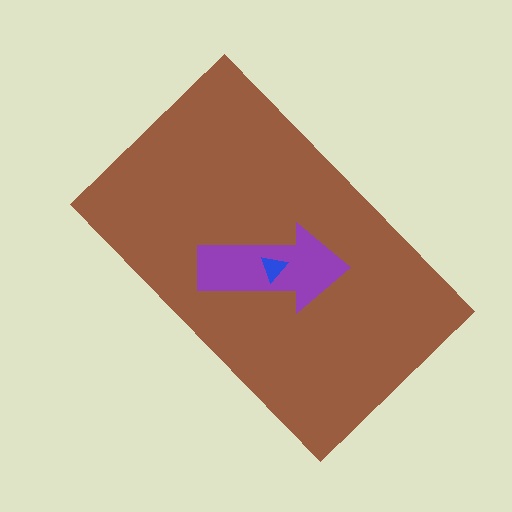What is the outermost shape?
The brown rectangle.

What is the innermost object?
The blue triangle.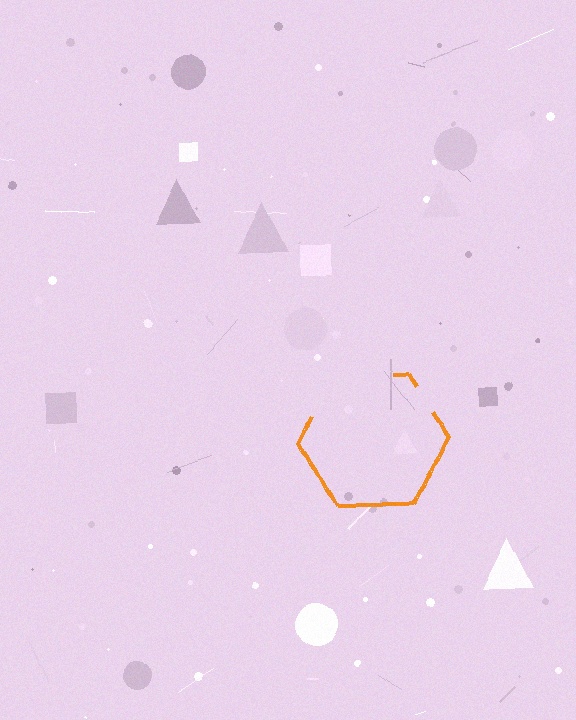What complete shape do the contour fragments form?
The contour fragments form a hexagon.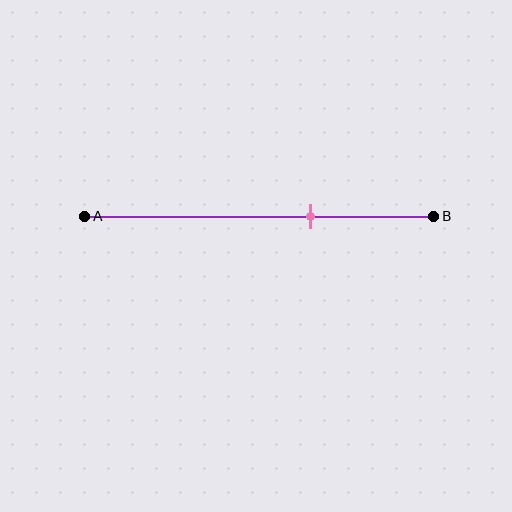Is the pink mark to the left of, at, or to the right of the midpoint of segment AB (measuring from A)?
The pink mark is to the right of the midpoint of segment AB.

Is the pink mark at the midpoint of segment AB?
No, the mark is at about 65% from A, not at the 50% midpoint.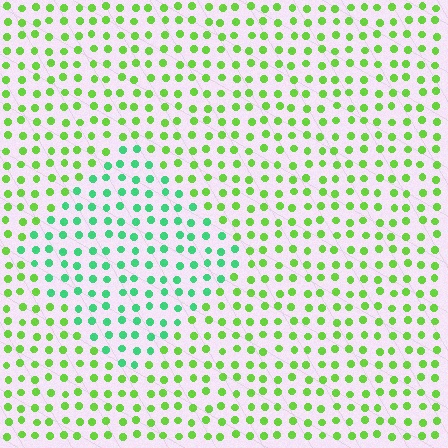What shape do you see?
I see a diamond.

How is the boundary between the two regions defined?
The boundary is defined purely by a slight shift in hue (about 42 degrees). Spacing, size, and orientation are identical on both sides.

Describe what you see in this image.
The image is filled with small lime elements in a uniform arrangement. A diamond-shaped region is visible where the elements are tinted to a slightly different hue, forming a subtle color boundary.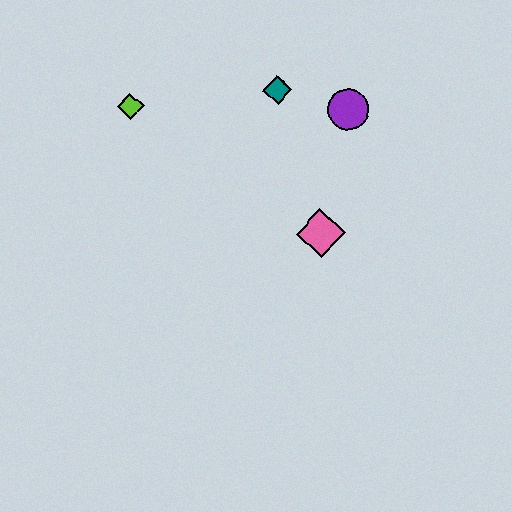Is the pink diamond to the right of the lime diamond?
Yes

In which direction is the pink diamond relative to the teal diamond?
The pink diamond is below the teal diamond.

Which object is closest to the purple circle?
The teal diamond is closest to the purple circle.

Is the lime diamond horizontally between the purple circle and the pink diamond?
No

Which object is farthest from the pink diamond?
The lime diamond is farthest from the pink diamond.